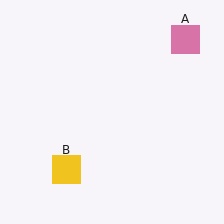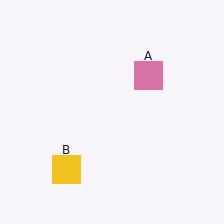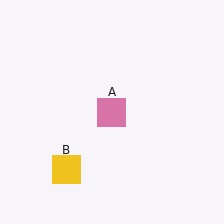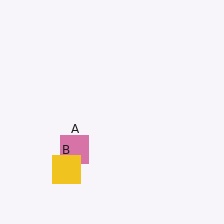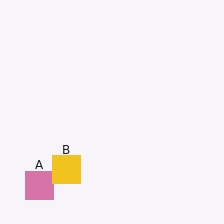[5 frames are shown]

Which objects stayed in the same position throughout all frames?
Yellow square (object B) remained stationary.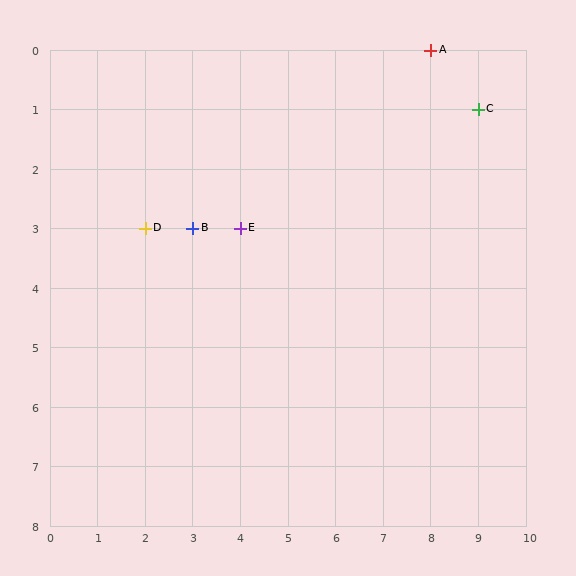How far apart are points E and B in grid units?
Points E and B are 1 column apart.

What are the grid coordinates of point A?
Point A is at grid coordinates (8, 0).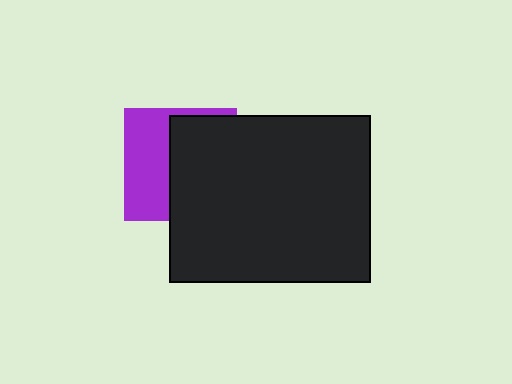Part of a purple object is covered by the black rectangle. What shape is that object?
It is a square.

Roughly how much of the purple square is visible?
A small part of it is visible (roughly 45%).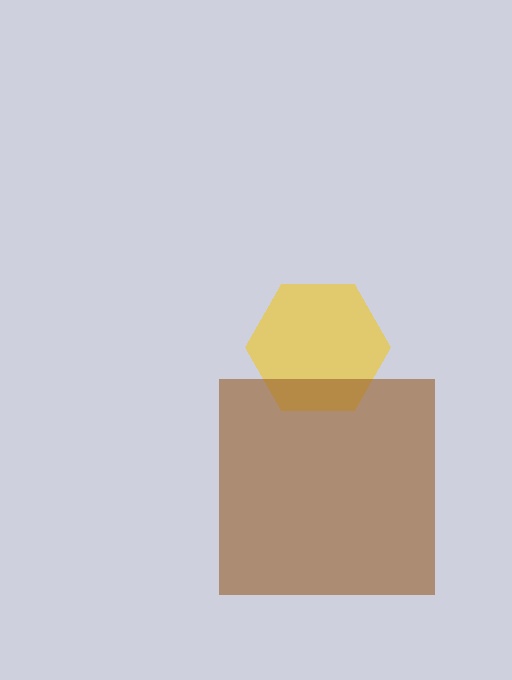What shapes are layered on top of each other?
The layered shapes are: a yellow hexagon, a brown square.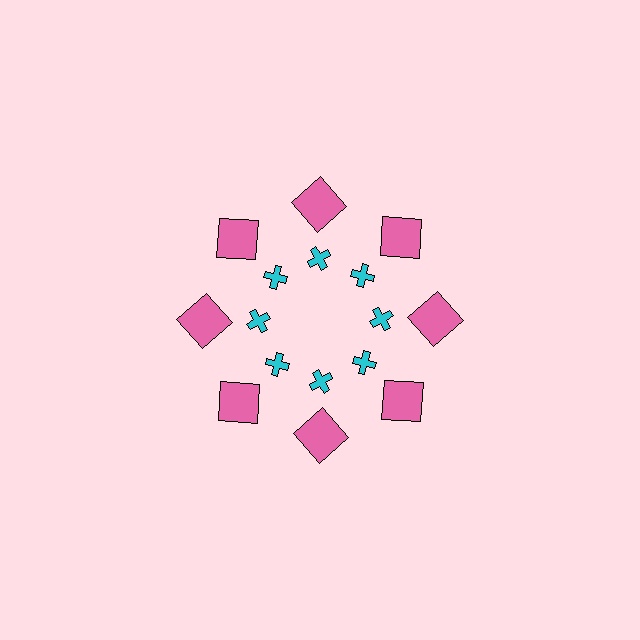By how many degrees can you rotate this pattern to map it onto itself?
The pattern maps onto itself every 45 degrees of rotation.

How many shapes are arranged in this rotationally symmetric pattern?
There are 16 shapes, arranged in 8 groups of 2.